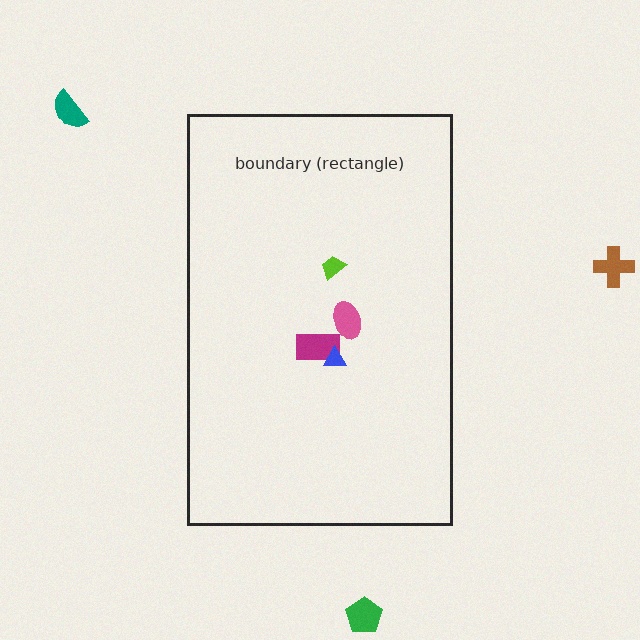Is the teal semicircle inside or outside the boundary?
Outside.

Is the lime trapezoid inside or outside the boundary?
Inside.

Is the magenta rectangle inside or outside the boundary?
Inside.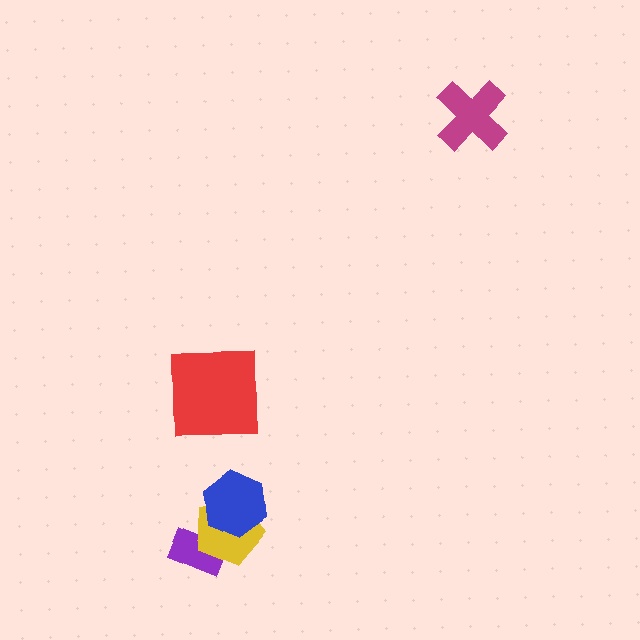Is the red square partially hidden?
No, no other shape covers it.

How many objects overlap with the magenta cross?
0 objects overlap with the magenta cross.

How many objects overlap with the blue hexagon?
1 object overlaps with the blue hexagon.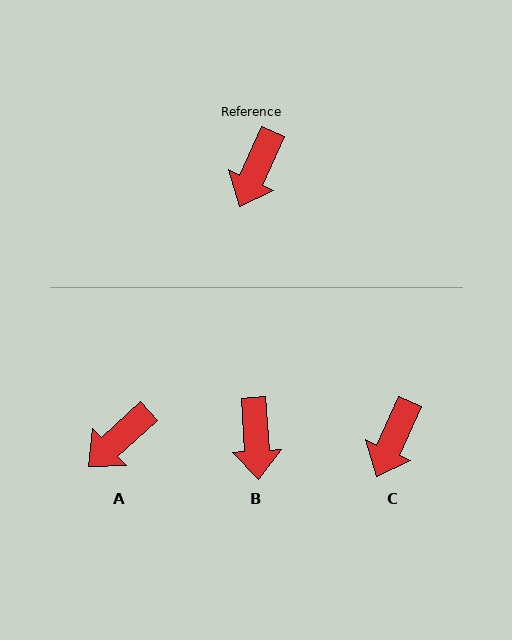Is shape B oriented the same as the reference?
No, it is off by about 28 degrees.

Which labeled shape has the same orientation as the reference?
C.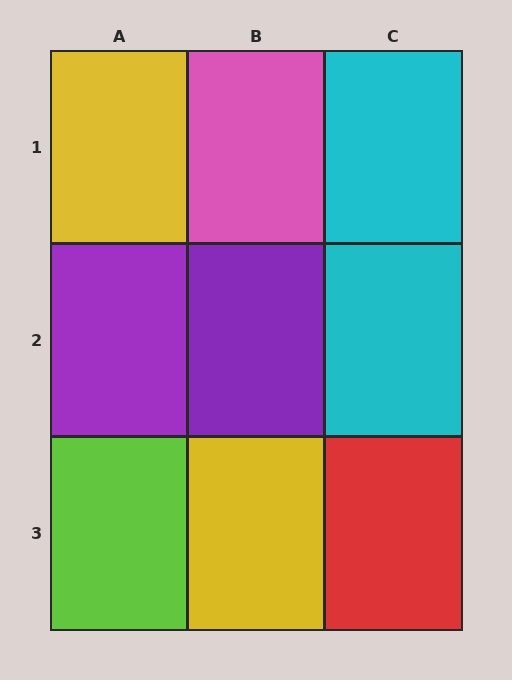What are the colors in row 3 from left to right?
Lime, yellow, red.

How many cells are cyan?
2 cells are cyan.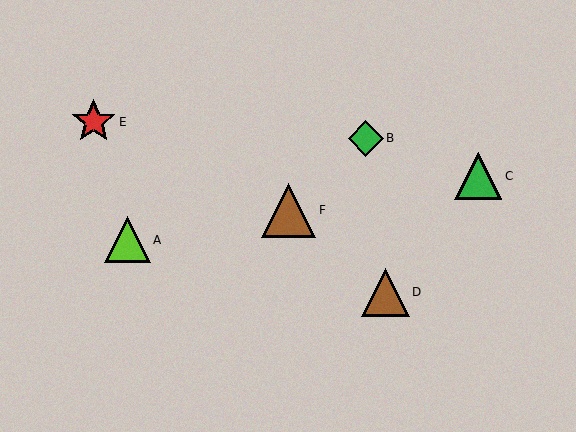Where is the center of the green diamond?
The center of the green diamond is at (366, 138).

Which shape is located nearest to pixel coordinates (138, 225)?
The lime triangle (labeled A) at (128, 240) is nearest to that location.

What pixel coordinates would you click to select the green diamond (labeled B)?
Click at (366, 138) to select the green diamond B.